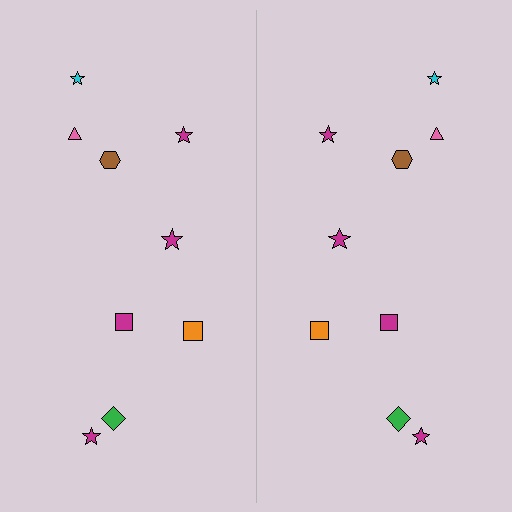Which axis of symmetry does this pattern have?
The pattern has a vertical axis of symmetry running through the center of the image.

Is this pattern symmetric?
Yes, this pattern has bilateral (reflection) symmetry.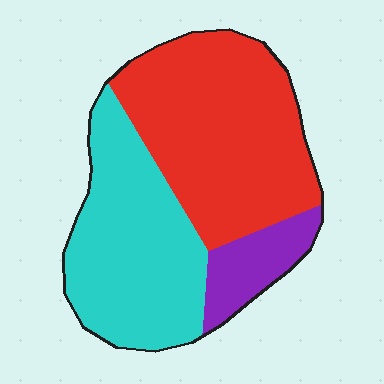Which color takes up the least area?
Purple, at roughly 10%.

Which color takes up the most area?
Red, at roughly 50%.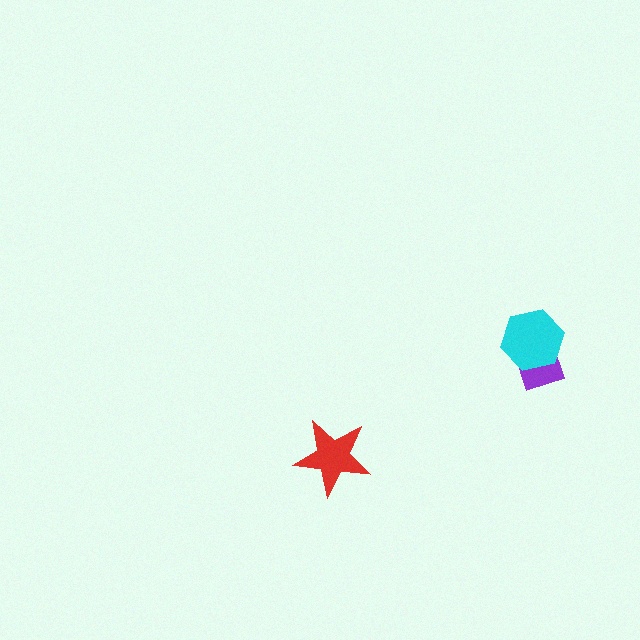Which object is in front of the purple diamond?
The cyan hexagon is in front of the purple diamond.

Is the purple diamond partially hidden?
Yes, it is partially covered by another shape.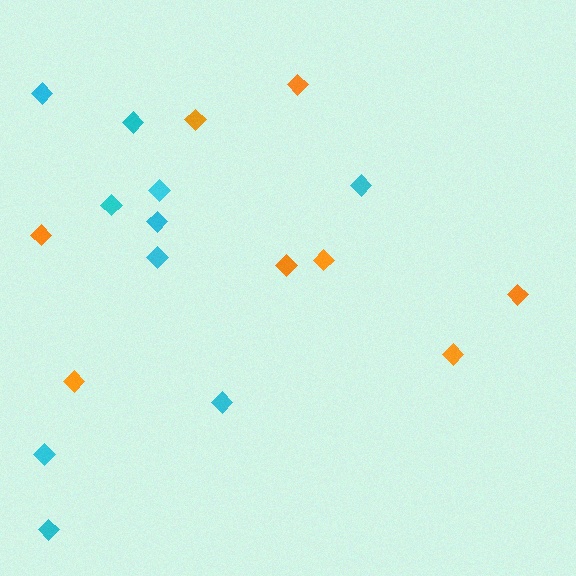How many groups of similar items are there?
There are 2 groups: one group of orange diamonds (8) and one group of cyan diamonds (10).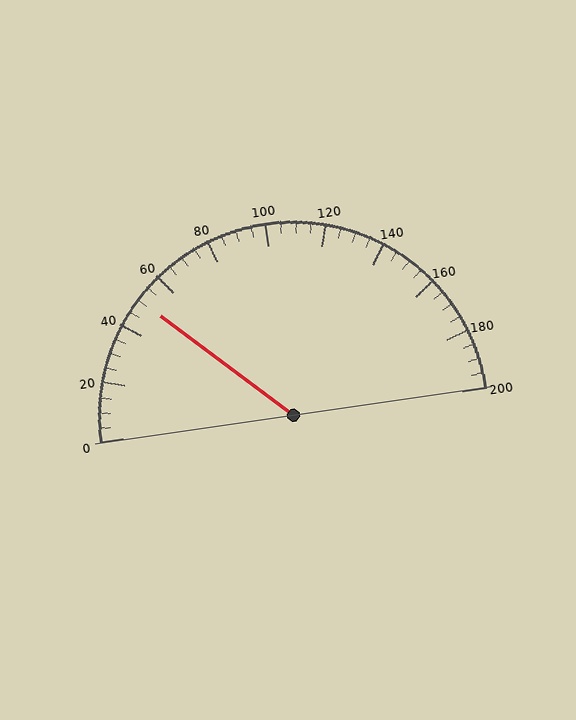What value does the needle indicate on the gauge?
The needle indicates approximately 50.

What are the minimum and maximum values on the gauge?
The gauge ranges from 0 to 200.